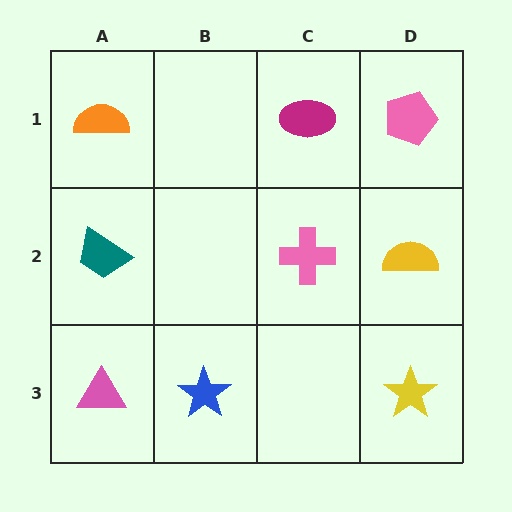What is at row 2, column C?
A pink cross.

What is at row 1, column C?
A magenta ellipse.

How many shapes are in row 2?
3 shapes.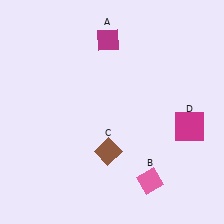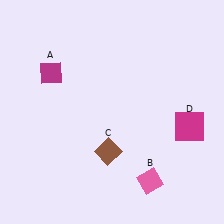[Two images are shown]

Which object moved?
The magenta diamond (A) moved left.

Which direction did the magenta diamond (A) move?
The magenta diamond (A) moved left.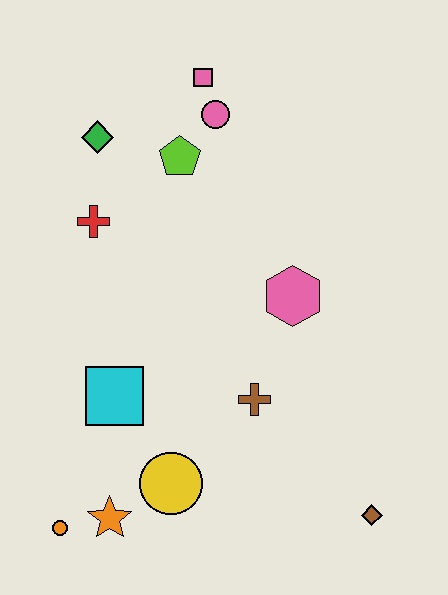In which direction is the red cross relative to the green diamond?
The red cross is below the green diamond.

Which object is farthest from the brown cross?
The pink square is farthest from the brown cross.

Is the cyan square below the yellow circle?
No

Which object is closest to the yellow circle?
The orange star is closest to the yellow circle.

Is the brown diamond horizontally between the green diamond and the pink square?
No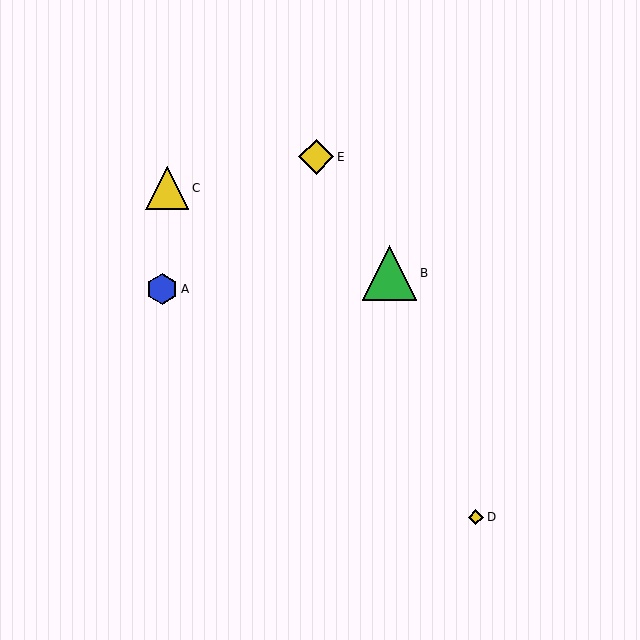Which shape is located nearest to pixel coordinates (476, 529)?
The yellow diamond (labeled D) at (476, 517) is nearest to that location.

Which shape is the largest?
The green triangle (labeled B) is the largest.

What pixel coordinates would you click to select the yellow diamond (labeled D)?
Click at (476, 517) to select the yellow diamond D.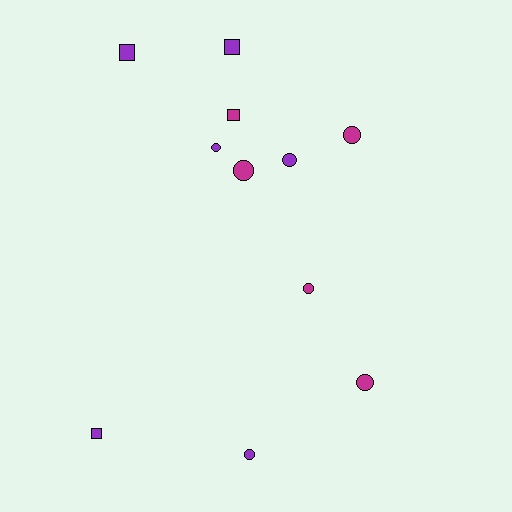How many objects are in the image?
There are 11 objects.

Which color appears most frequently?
Purple, with 6 objects.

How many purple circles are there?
There are 3 purple circles.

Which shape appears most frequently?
Circle, with 7 objects.